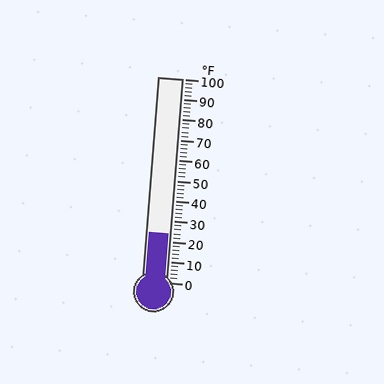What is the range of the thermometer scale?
The thermometer scale ranges from 0°F to 100°F.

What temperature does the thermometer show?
The thermometer shows approximately 24°F.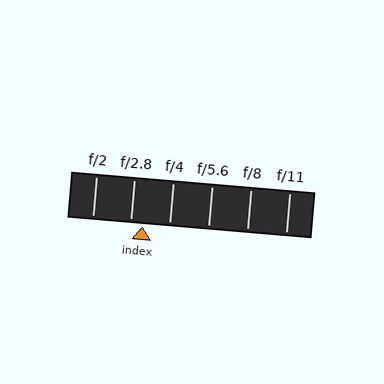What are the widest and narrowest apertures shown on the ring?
The widest aperture shown is f/2 and the narrowest is f/11.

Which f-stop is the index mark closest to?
The index mark is closest to f/2.8.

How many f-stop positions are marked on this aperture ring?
There are 6 f-stop positions marked.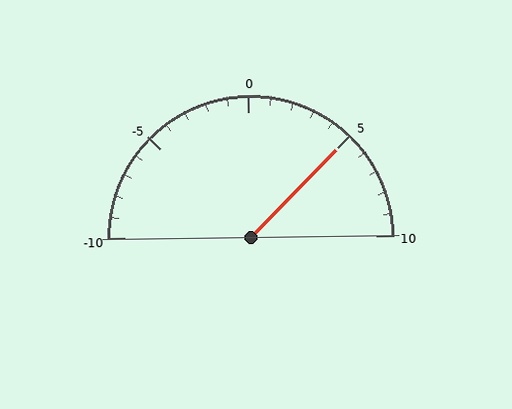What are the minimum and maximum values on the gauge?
The gauge ranges from -10 to 10.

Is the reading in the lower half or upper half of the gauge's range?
The reading is in the upper half of the range (-10 to 10).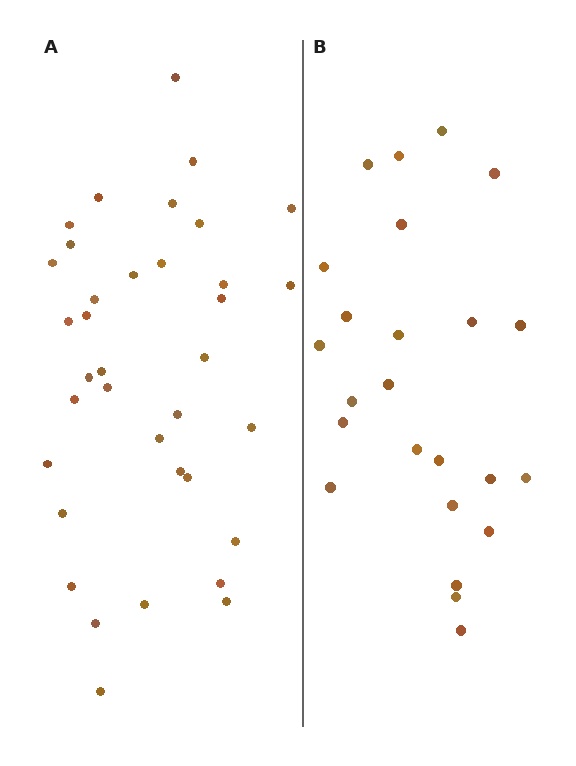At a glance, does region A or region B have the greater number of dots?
Region A (the left region) has more dots.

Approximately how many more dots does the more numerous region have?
Region A has roughly 12 or so more dots than region B.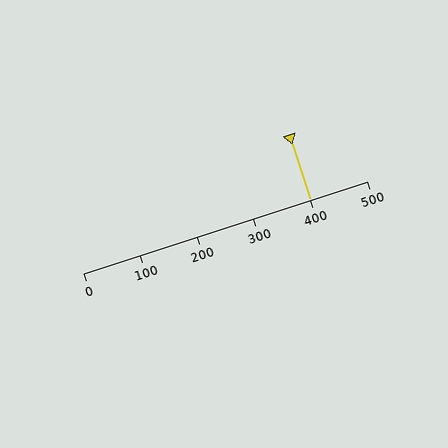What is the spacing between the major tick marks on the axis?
The major ticks are spaced 100 apart.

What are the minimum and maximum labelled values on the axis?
The axis runs from 0 to 500.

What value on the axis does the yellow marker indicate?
The marker indicates approximately 400.